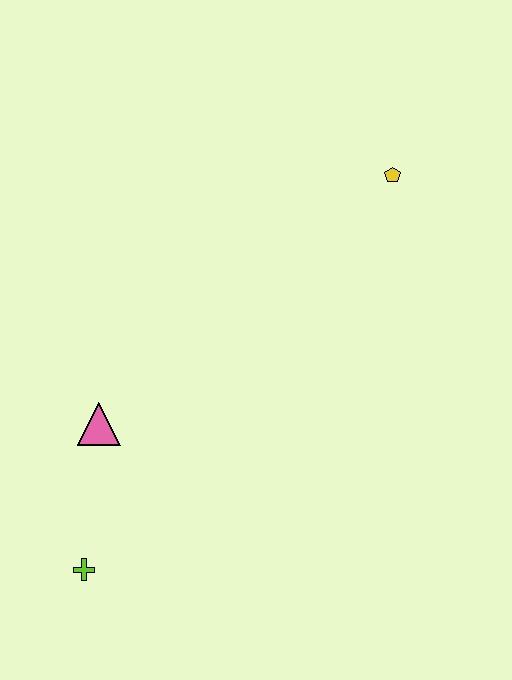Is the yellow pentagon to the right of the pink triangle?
Yes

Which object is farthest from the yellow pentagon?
The lime cross is farthest from the yellow pentagon.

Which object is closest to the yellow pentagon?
The pink triangle is closest to the yellow pentagon.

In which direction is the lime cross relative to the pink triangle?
The lime cross is below the pink triangle.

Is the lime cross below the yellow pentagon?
Yes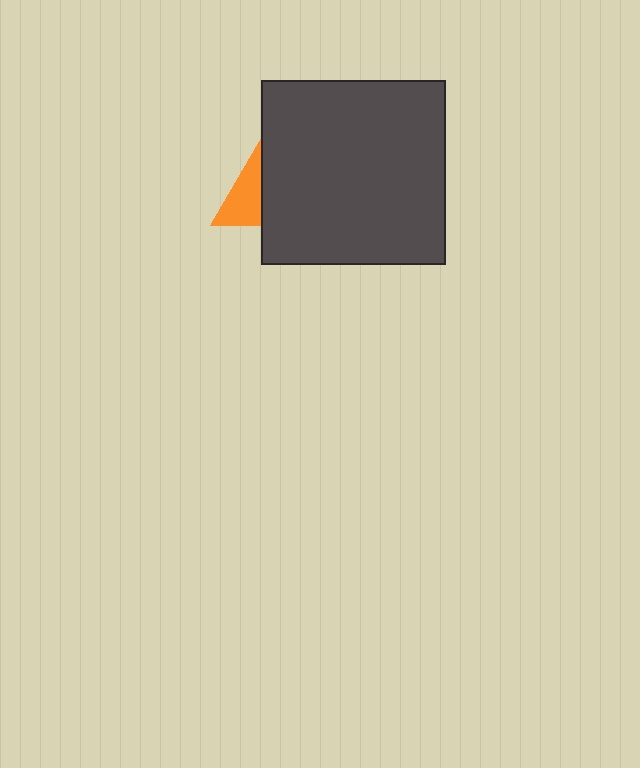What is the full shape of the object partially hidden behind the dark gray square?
The partially hidden object is an orange triangle.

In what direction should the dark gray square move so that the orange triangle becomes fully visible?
The dark gray square should move right. That is the shortest direction to clear the overlap and leave the orange triangle fully visible.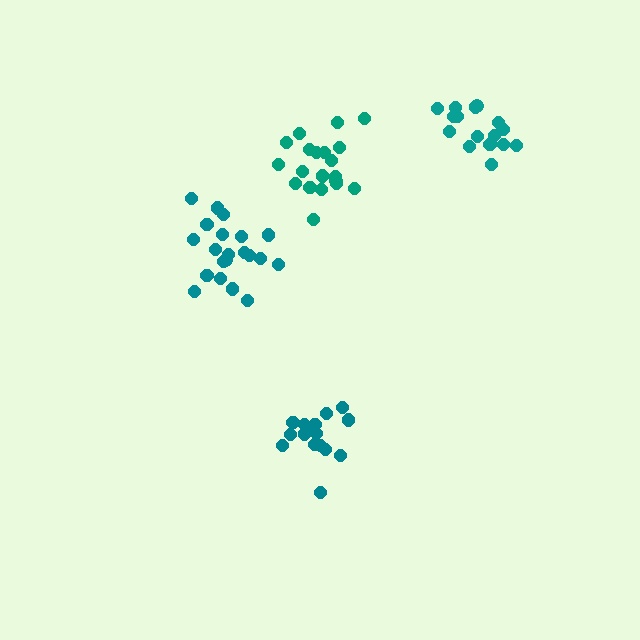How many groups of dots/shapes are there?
There are 4 groups.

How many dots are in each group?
Group 1: 21 dots, Group 2: 21 dots, Group 3: 16 dots, Group 4: 16 dots (74 total).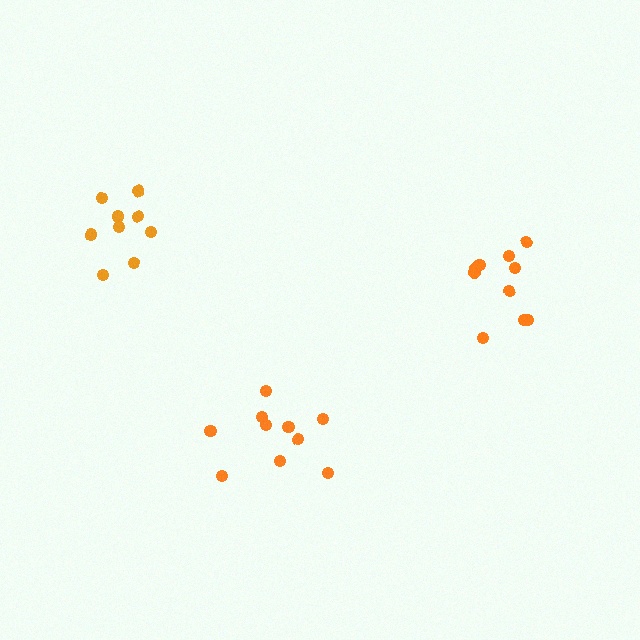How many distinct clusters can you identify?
There are 3 distinct clusters.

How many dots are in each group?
Group 1: 10 dots, Group 2: 9 dots, Group 3: 10 dots (29 total).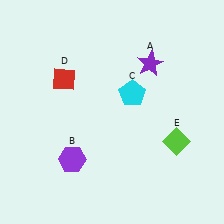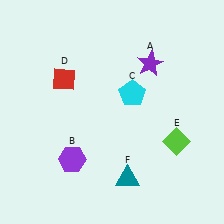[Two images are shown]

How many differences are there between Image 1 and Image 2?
There is 1 difference between the two images.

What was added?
A teal triangle (F) was added in Image 2.